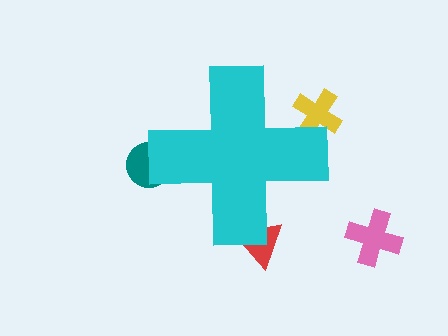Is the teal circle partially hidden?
Yes, the teal circle is partially hidden behind the cyan cross.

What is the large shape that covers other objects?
A cyan cross.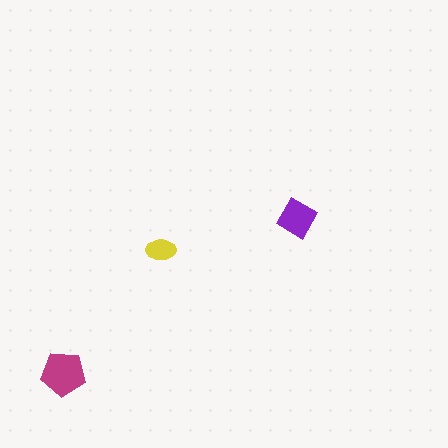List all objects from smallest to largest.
The yellow ellipse, the purple diamond, the magenta pentagon.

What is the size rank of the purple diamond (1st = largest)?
2nd.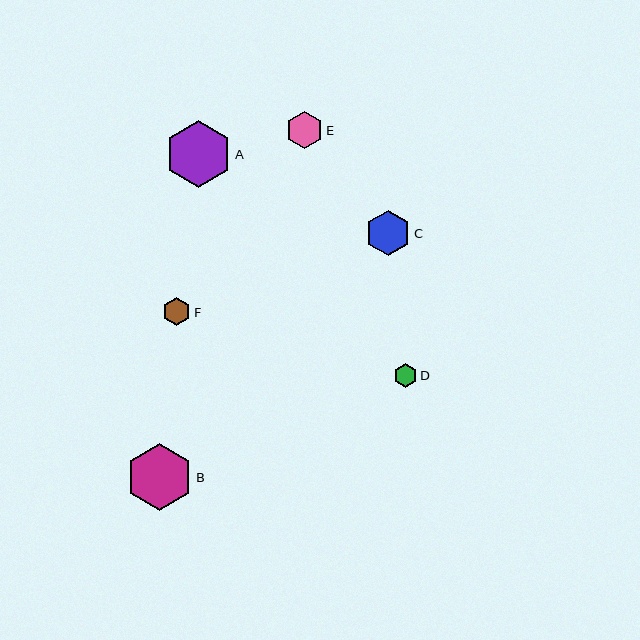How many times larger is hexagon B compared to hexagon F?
Hexagon B is approximately 2.4 times the size of hexagon F.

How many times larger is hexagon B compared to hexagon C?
Hexagon B is approximately 1.5 times the size of hexagon C.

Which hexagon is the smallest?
Hexagon D is the smallest with a size of approximately 23 pixels.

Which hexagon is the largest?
Hexagon A is the largest with a size of approximately 67 pixels.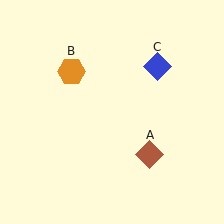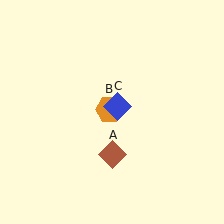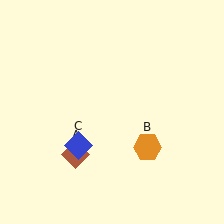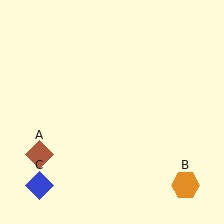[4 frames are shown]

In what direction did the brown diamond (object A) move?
The brown diamond (object A) moved left.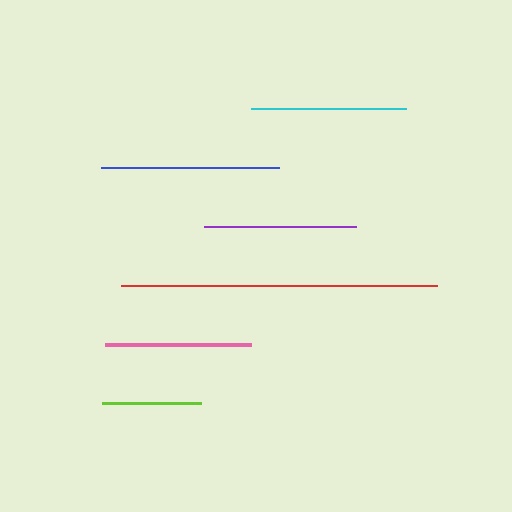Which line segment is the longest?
The red line is the longest at approximately 316 pixels.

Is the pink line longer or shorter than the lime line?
The pink line is longer than the lime line.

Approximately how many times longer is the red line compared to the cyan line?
The red line is approximately 2.0 times the length of the cyan line.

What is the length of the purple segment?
The purple segment is approximately 151 pixels long.